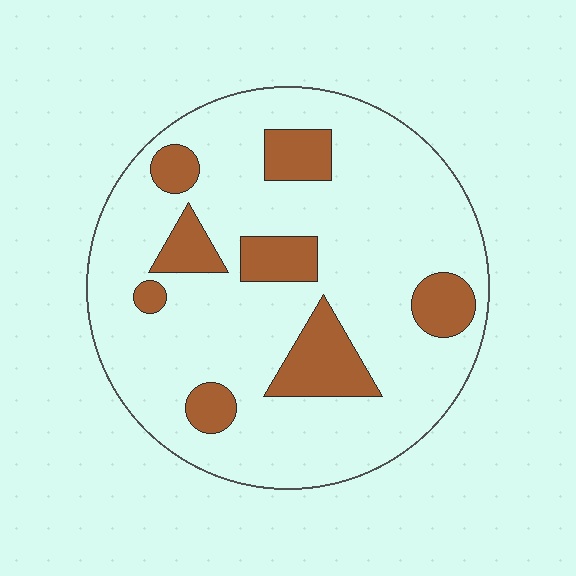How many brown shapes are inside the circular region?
8.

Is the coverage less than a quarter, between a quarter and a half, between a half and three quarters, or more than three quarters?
Less than a quarter.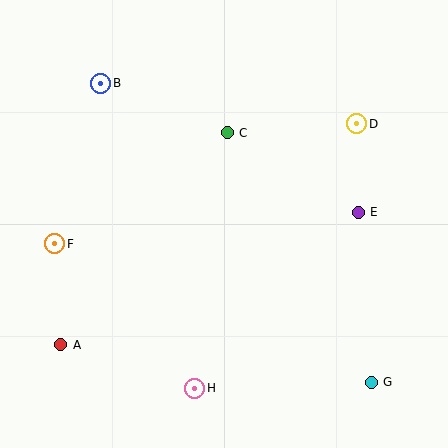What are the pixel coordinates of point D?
Point D is at (357, 124).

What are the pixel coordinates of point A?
Point A is at (61, 345).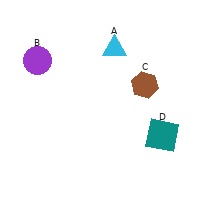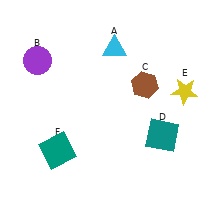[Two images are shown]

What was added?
A yellow star (E), a teal square (F) were added in Image 2.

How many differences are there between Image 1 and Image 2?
There are 2 differences between the two images.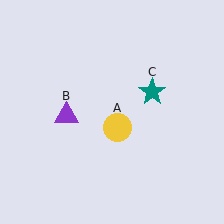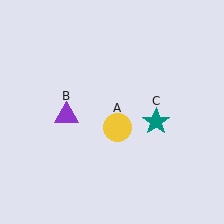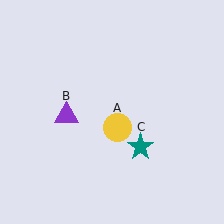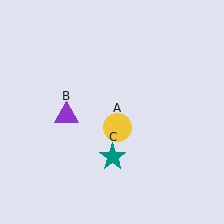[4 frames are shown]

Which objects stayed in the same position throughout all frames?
Yellow circle (object A) and purple triangle (object B) remained stationary.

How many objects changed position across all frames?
1 object changed position: teal star (object C).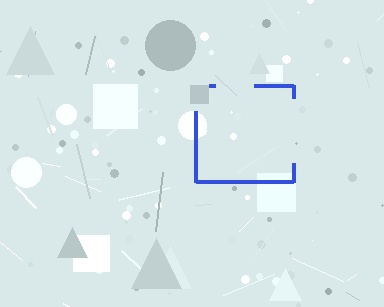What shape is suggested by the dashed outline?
The dashed outline suggests a square.